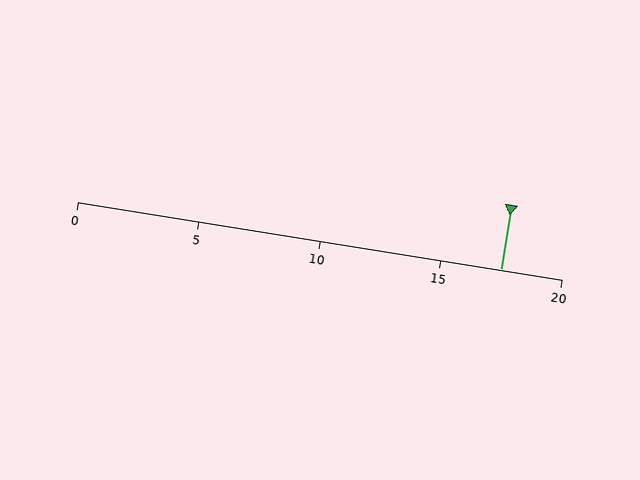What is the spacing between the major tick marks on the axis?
The major ticks are spaced 5 apart.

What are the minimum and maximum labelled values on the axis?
The axis runs from 0 to 20.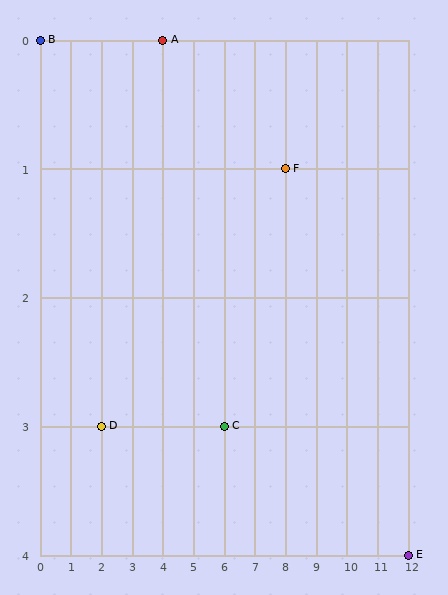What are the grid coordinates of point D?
Point D is at grid coordinates (2, 3).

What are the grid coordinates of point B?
Point B is at grid coordinates (0, 0).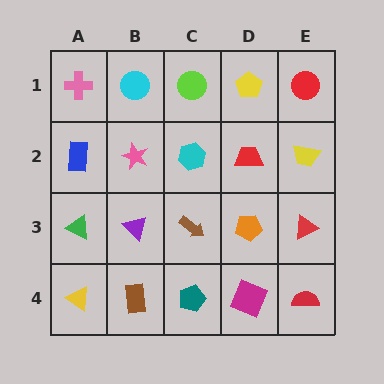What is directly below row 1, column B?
A pink star.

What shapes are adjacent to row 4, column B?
A purple triangle (row 3, column B), a yellow triangle (row 4, column A), a teal pentagon (row 4, column C).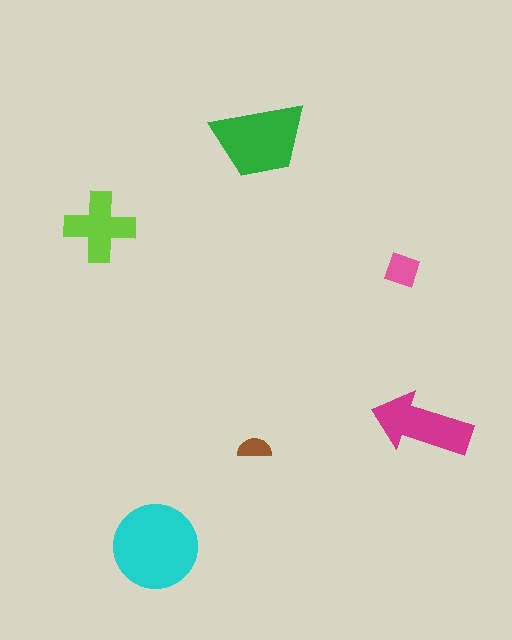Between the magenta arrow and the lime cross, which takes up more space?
The magenta arrow.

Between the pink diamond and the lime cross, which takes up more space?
The lime cross.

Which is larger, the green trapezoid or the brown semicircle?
The green trapezoid.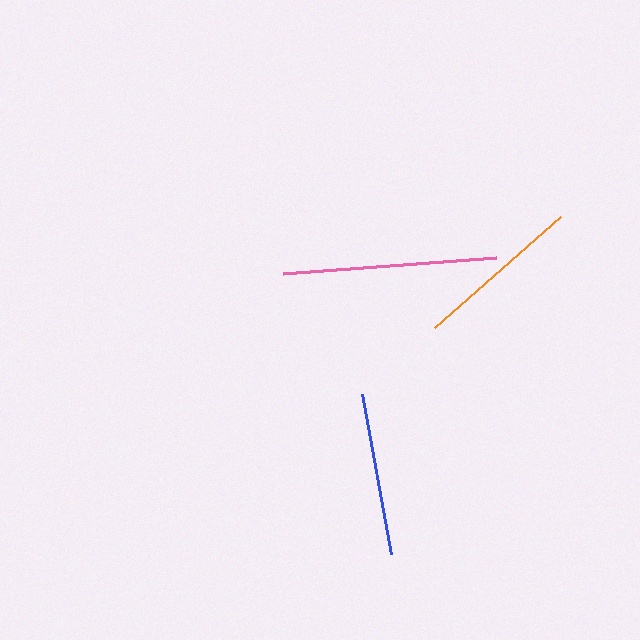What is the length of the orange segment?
The orange segment is approximately 168 pixels long.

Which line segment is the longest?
The pink line is the longest at approximately 213 pixels.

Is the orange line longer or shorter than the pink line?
The pink line is longer than the orange line.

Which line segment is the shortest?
The blue line is the shortest at approximately 163 pixels.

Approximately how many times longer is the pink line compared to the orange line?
The pink line is approximately 1.3 times the length of the orange line.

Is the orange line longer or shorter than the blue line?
The orange line is longer than the blue line.